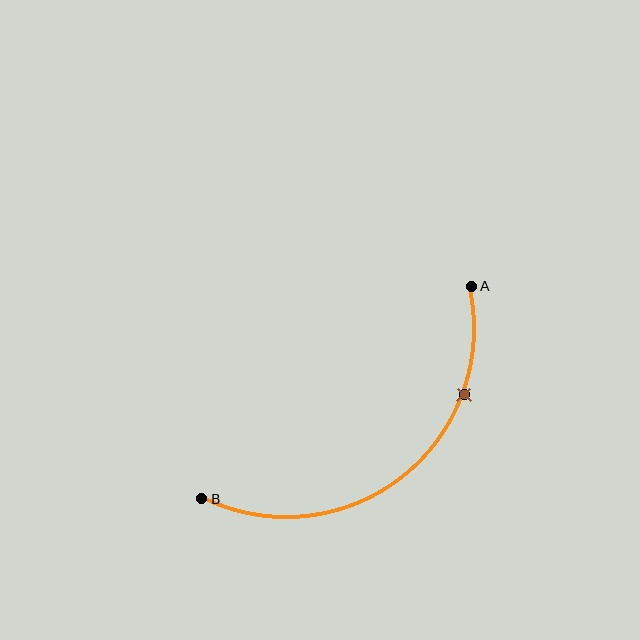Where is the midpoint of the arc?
The arc midpoint is the point on the curve farthest from the straight line joining A and B. It sits below and to the right of that line.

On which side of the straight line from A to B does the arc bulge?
The arc bulges below and to the right of the straight line connecting A and B.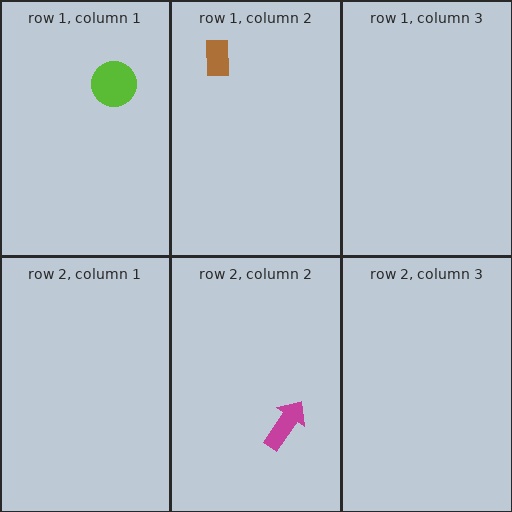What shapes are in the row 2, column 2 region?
The magenta arrow.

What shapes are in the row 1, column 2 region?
The brown rectangle.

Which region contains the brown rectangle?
The row 1, column 2 region.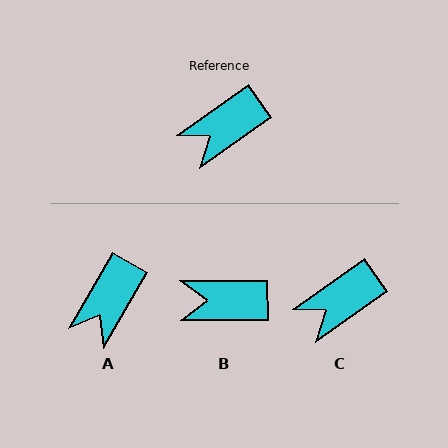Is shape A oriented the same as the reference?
No, it is off by about 25 degrees.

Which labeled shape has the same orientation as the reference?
C.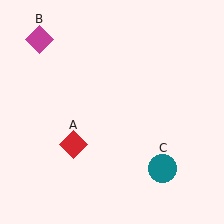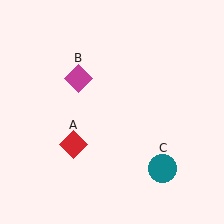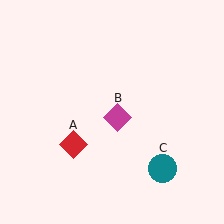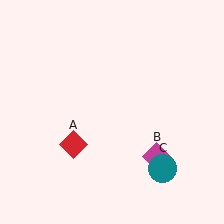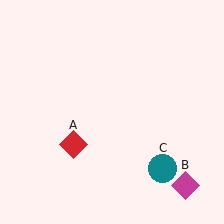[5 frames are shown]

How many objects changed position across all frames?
1 object changed position: magenta diamond (object B).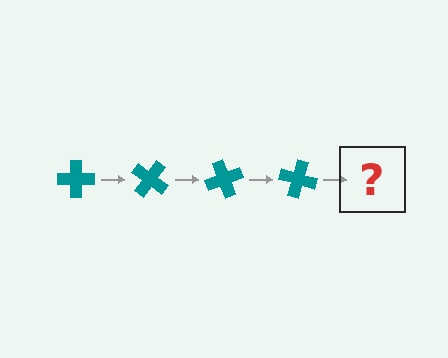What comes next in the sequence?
The next element should be a teal cross rotated 140 degrees.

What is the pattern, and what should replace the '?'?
The pattern is that the cross rotates 35 degrees each step. The '?' should be a teal cross rotated 140 degrees.